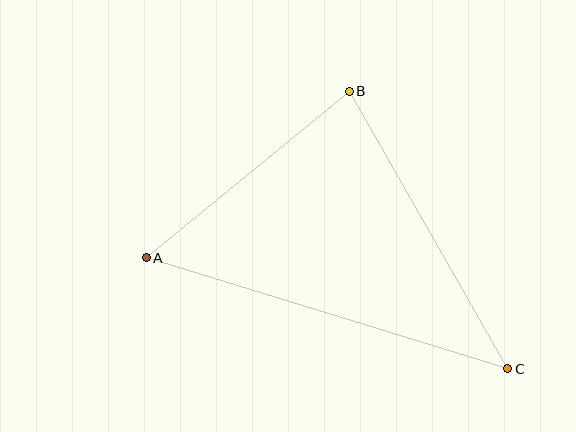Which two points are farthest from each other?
Points A and C are farthest from each other.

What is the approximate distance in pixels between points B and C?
The distance between B and C is approximately 320 pixels.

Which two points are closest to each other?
Points A and B are closest to each other.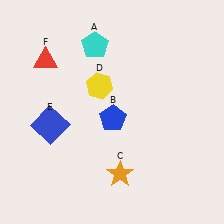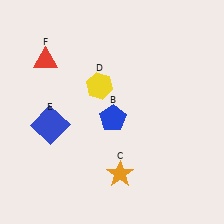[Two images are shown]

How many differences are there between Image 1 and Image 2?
There is 1 difference between the two images.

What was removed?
The cyan pentagon (A) was removed in Image 2.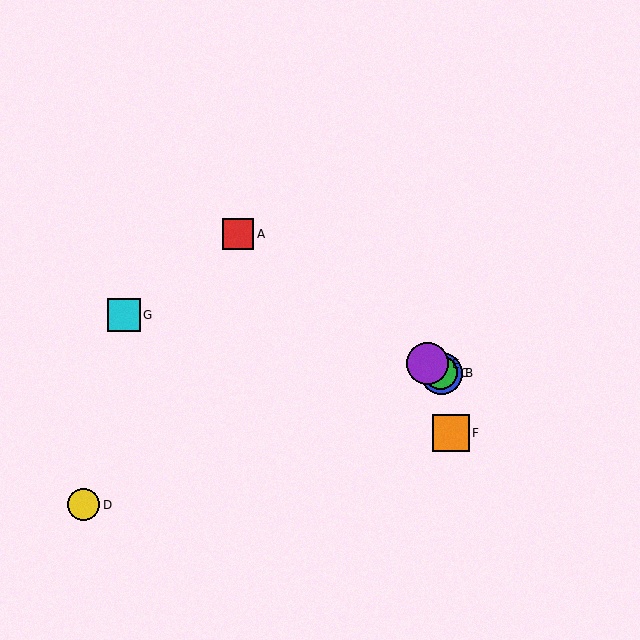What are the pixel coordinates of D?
Object D is at (84, 505).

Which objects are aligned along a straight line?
Objects A, B, C, E are aligned along a straight line.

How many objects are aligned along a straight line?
4 objects (A, B, C, E) are aligned along a straight line.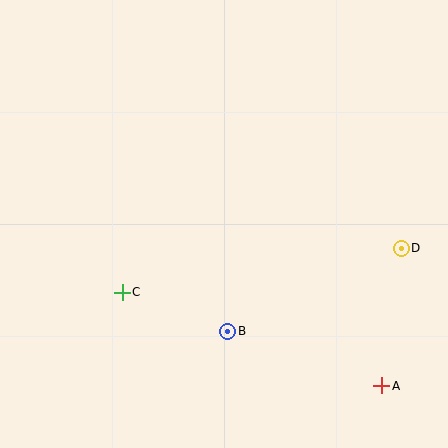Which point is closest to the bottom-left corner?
Point C is closest to the bottom-left corner.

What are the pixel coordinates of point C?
Point C is at (122, 292).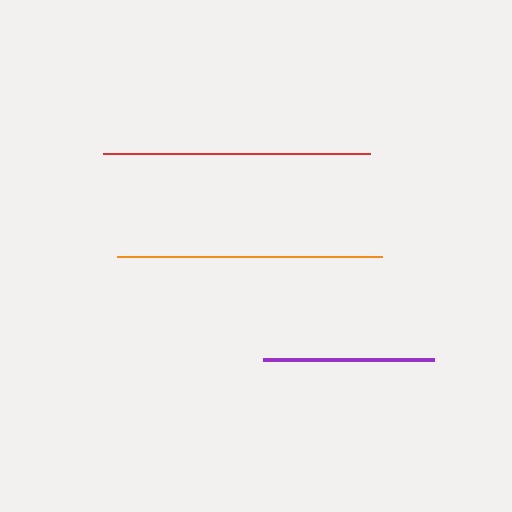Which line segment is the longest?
The red line is the longest at approximately 267 pixels.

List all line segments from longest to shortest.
From longest to shortest: red, orange, purple.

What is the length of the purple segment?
The purple segment is approximately 171 pixels long.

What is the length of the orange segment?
The orange segment is approximately 265 pixels long.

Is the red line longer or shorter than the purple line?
The red line is longer than the purple line.